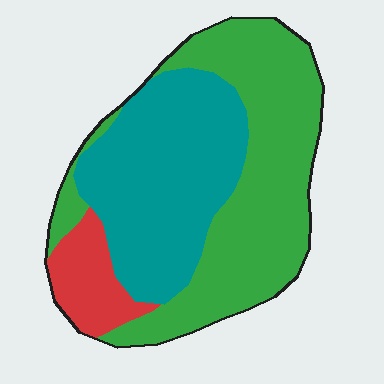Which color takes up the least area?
Red, at roughly 10%.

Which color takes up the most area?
Green, at roughly 50%.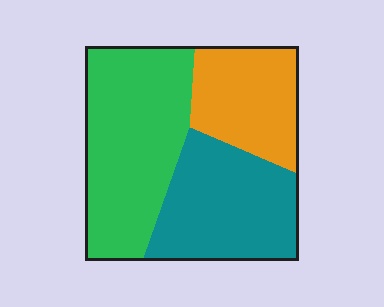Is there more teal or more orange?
Teal.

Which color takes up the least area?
Orange, at roughly 25%.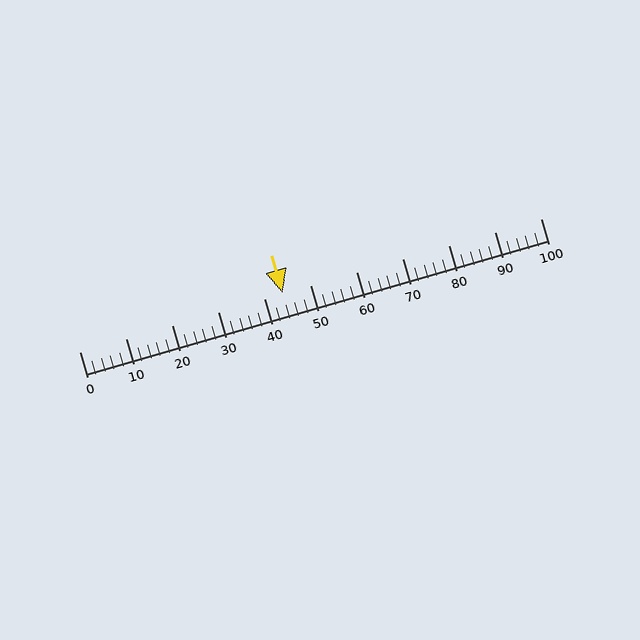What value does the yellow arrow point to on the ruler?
The yellow arrow points to approximately 44.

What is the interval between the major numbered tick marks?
The major tick marks are spaced 10 units apart.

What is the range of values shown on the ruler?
The ruler shows values from 0 to 100.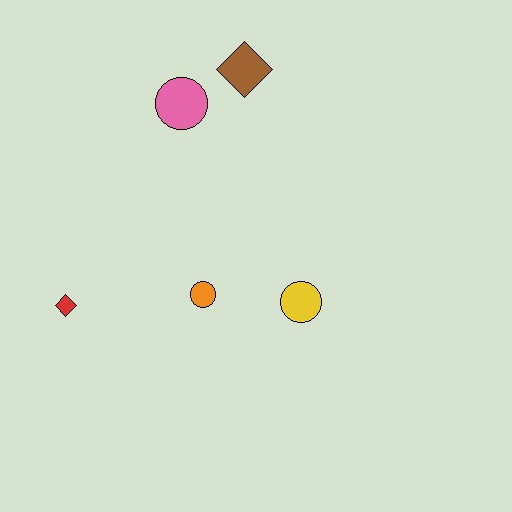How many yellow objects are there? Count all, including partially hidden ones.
There is 1 yellow object.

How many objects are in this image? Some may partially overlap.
There are 5 objects.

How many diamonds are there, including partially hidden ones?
There are 2 diamonds.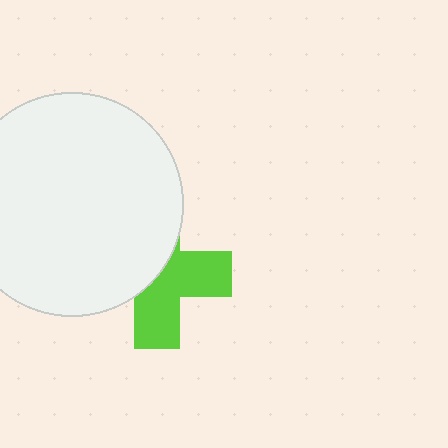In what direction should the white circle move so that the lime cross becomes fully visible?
The white circle should move left. That is the shortest direction to clear the overlap and leave the lime cross fully visible.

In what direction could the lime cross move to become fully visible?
The lime cross could move right. That would shift it out from behind the white circle entirely.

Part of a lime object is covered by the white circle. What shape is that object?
It is a cross.